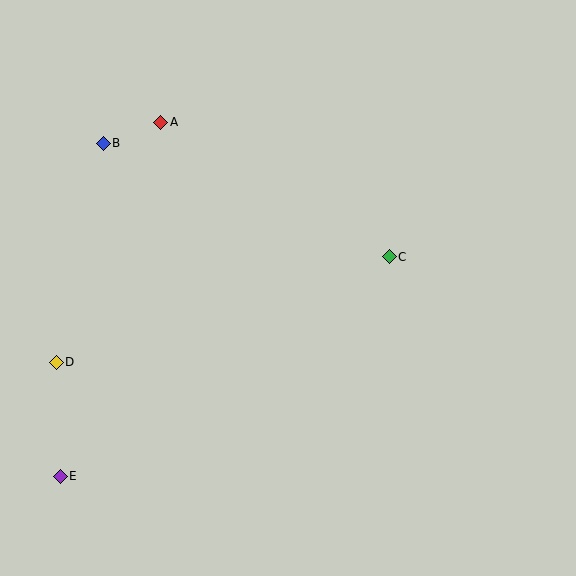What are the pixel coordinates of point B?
Point B is at (103, 143).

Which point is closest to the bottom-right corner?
Point C is closest to the bottom-right corner.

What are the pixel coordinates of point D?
Point D is at (56, 363).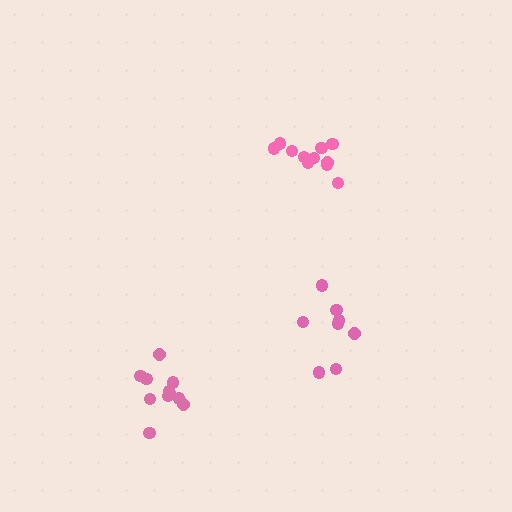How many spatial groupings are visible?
There are 3 spatial groupings.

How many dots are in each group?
Group 1: 8 dots, Group 2: 11 dots, Group 3: 11 dots (30 total).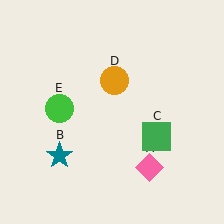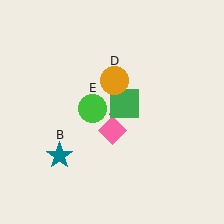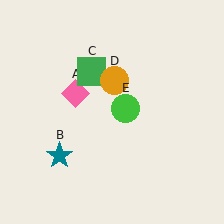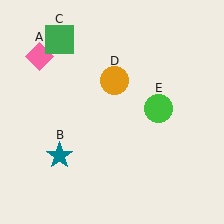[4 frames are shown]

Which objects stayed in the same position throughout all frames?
Teal star (object B) and orange circle (object D) remained stationary.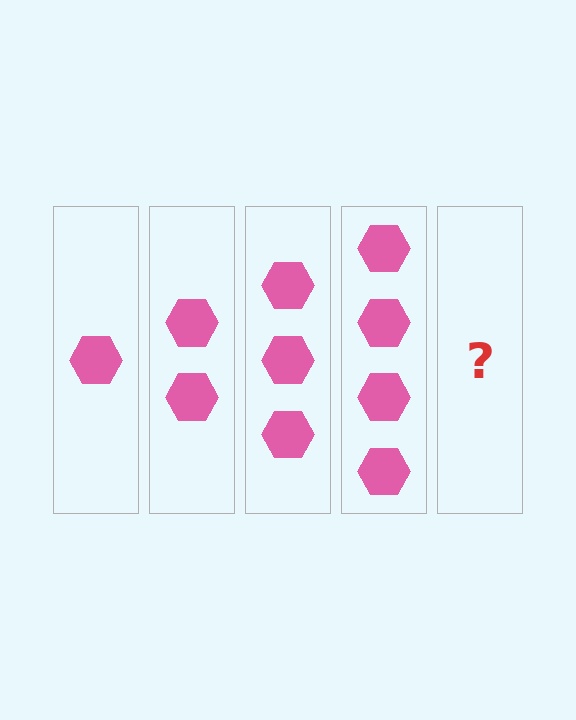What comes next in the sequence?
The next element should be 5 hexagons.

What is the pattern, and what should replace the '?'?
The pattern is that each step adds one more hexagon. The '?' should be 5 hexagons.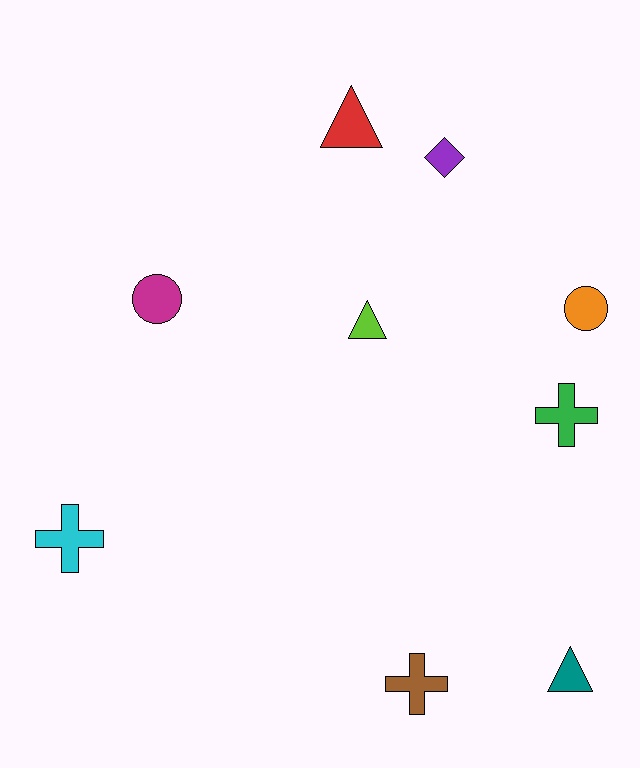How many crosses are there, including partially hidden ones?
There are 3 crosses.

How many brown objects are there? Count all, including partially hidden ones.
There is 1 brown object.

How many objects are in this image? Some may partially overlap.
There are 9 objects.